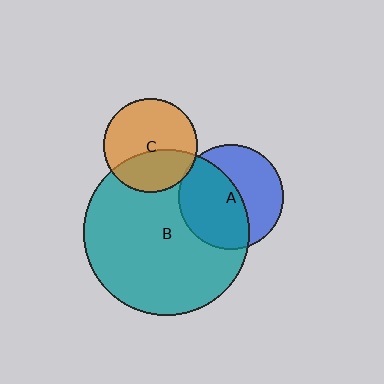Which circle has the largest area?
Circle B (teal).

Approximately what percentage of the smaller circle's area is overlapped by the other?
Approximately 55%.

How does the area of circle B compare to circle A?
Approximately 2.5 times.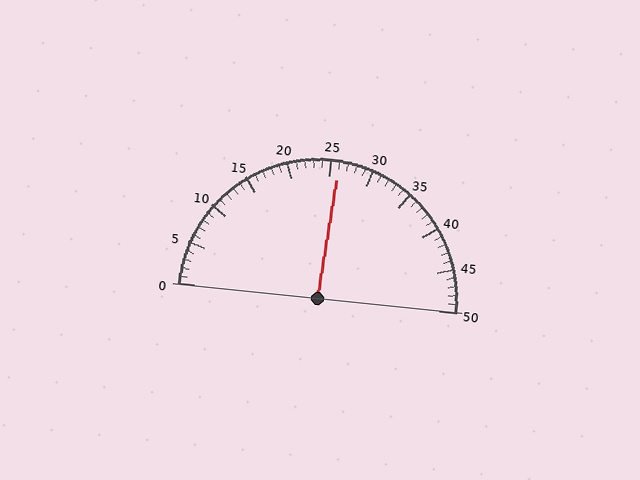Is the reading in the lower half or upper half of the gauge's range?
The reading is in the upper half of the range (0 to 50).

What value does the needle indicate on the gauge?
The needle indicates approximately 26.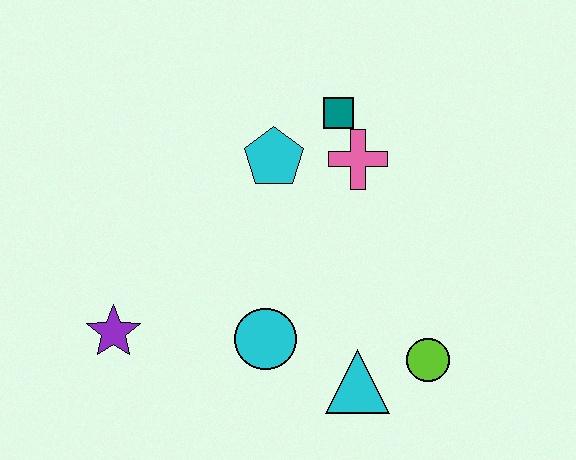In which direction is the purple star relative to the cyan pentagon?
The purple star is below the cyan pentagon.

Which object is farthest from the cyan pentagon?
The lime circle is farthest from the cyan pentagon.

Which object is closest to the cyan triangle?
The lime circle is closest to the cyan triangle.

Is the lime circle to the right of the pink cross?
Yes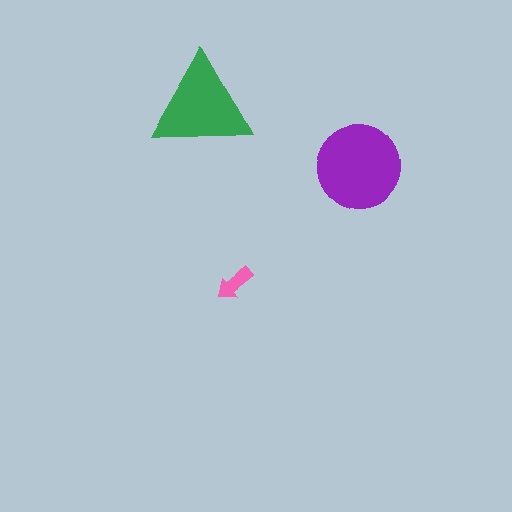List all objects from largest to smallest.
The purple circle, the green triangle, the pink arrow.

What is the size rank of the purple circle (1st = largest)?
1st.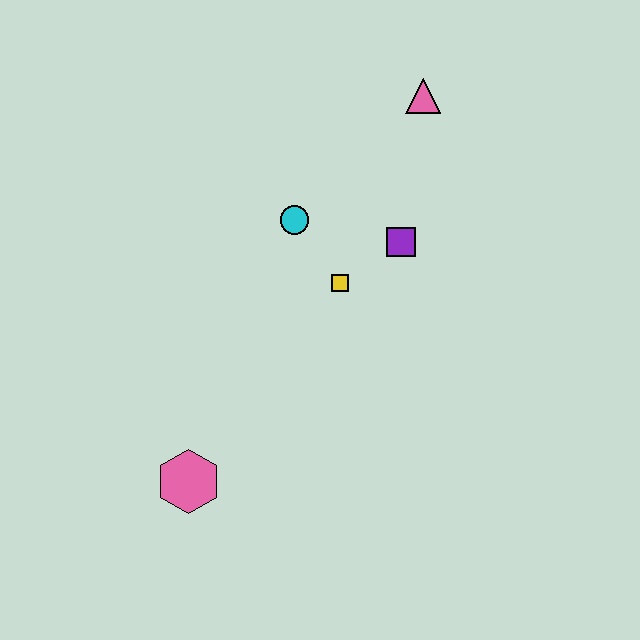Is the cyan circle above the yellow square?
Yes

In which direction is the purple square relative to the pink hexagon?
The purple square is above the pink hexagon.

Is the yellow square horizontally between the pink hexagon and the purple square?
Yes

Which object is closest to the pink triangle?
The purple square is closest to the pink triangle.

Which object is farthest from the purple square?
The pink hexagon is farthest from the purple square.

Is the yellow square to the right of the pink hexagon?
Yes